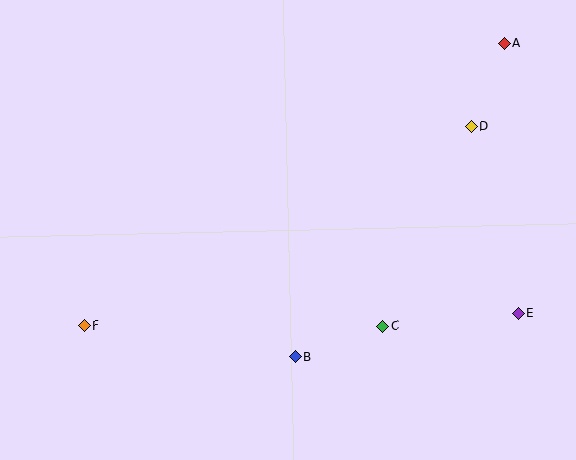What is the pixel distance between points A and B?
The distance between A and B is 376 pixels.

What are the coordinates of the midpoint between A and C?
The midpoint between A and C is at (443, 185).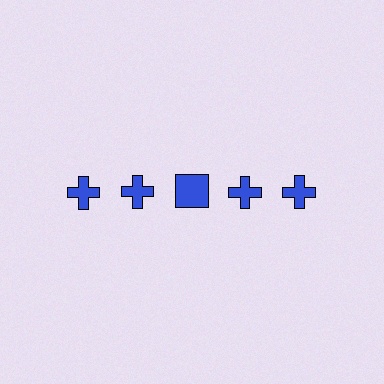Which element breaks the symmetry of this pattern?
The blue square in the top row, center column breaks the symmetry. All other shapes are blue crosses.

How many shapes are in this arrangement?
There are 5 shapes arranged in a grid pattern.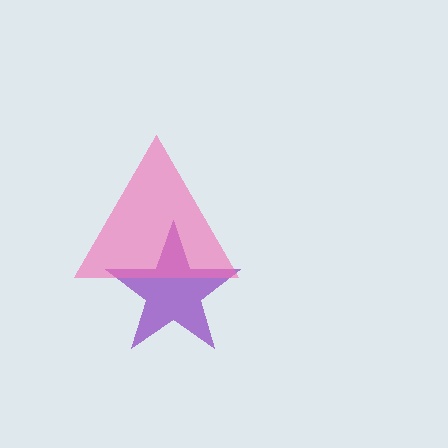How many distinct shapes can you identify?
There are 2 distinct shapes: a purple star, a pink triangle.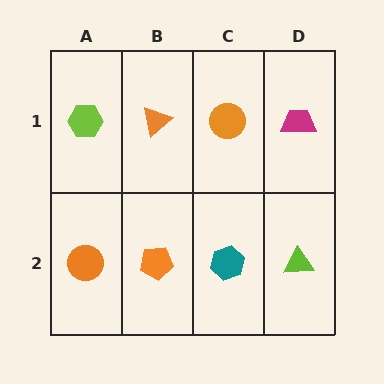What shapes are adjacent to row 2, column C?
An orange circle (row 1, column C), an orange pentagon (row 2, column B), a lime triangle (row 2, column D).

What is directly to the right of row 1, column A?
An orange triangle.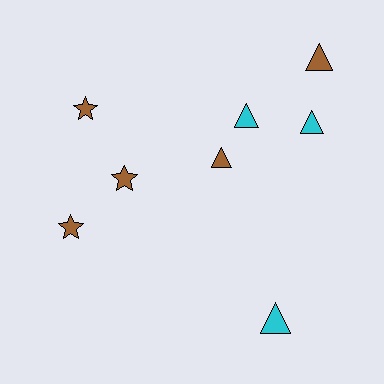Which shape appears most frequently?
Triangle, with 5 objects.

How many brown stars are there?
There are 3 brown stars.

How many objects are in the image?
There are 8 objects.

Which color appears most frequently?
Brown, with 5 objects.